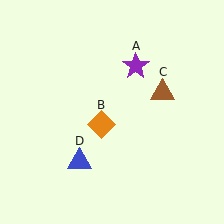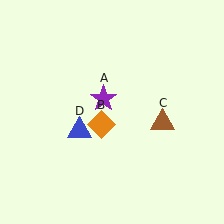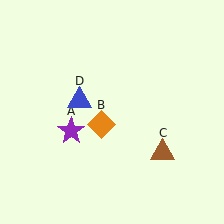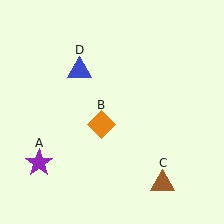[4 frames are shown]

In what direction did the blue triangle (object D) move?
The blue triangle (object D) moved up.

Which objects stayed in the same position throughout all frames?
Orange diamond (object B) remained stationary.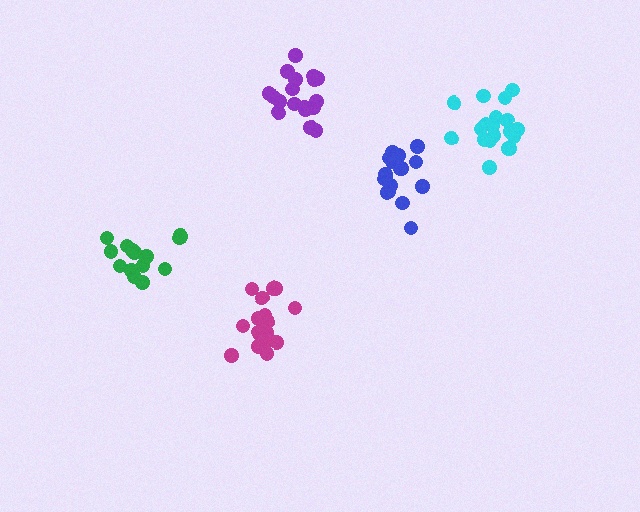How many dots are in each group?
Group 1: 18 dots, Group 2: 14 dots, Group 3: 18 dots, Group 4: 17 dots, Group 5: 19 dots (86 total).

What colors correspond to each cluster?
The clusters are colored: purple, green, magenta, blue, cyan.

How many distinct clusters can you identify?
There are 5 distinct clusters.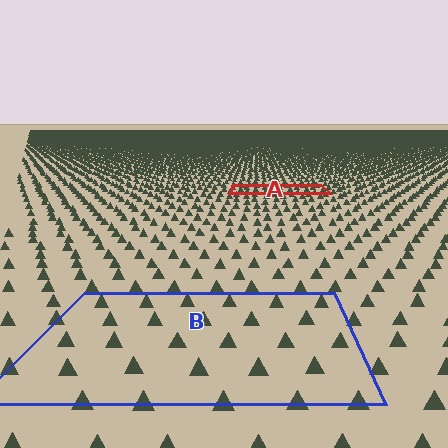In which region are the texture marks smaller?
The texture marks are smaller in region A, because it is farther away.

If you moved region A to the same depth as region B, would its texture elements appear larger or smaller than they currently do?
They would appear larger. At a closer depth, the same texture elements are projected at a bigger on-screen size.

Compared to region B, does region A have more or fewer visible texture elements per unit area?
Region A has more texture elements per unit area — they are packed more densely because it is farther away.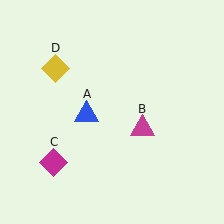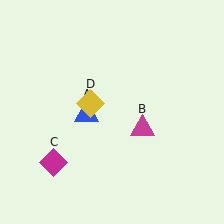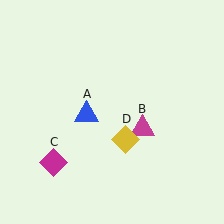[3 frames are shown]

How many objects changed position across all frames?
1 object changed position: yellow diamond (object D).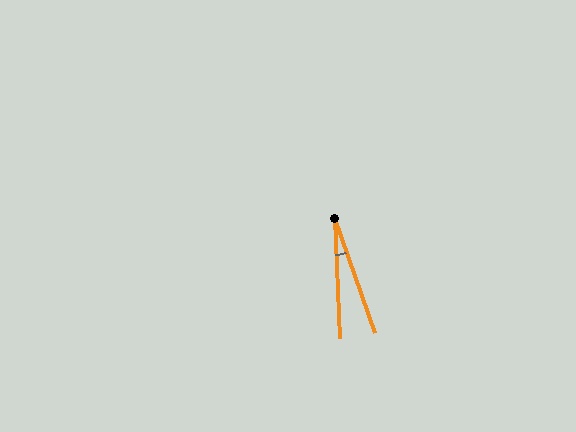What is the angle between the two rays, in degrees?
Approximately 17 degrees.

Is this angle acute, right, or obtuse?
It is acute.